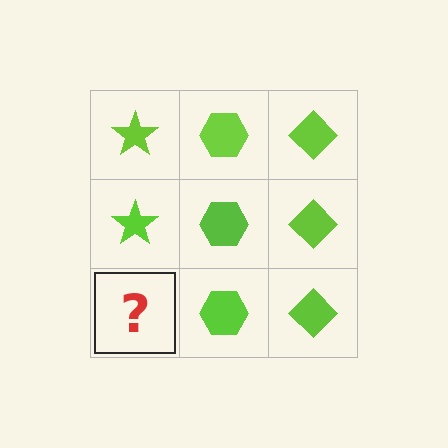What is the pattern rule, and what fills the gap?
The rule is that each column has a consistent shape. The gap should be filled with a lime star.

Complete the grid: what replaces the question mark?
The question mark should be replaced with a lime star.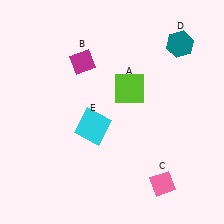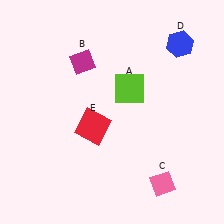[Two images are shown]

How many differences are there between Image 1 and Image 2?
There are 2 differences between the two images.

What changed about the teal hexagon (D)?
In Image 1, D is teal. In Image 2, it changed to blue.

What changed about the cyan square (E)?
In Image 1, E is cyan. In Image 2, it changed to red.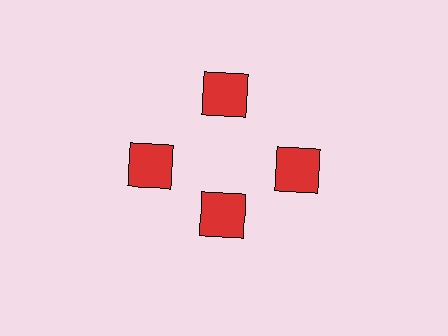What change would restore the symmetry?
The symmetry would be restored by moving it outward, back onto the ring so that all 4 squares sit at equal angles and equal distance from the center.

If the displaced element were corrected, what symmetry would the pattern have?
It would have 4-fold rotational symmetry — the pattern would map onto itself every 90 degrees.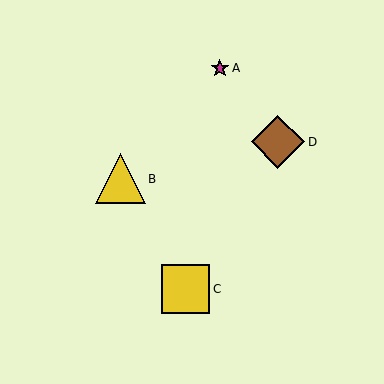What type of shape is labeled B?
Shape B is a yellow triangle.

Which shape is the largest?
The brown diamond (labeled D) is the largest.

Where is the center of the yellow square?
The center of the yellow square is at (185, 289).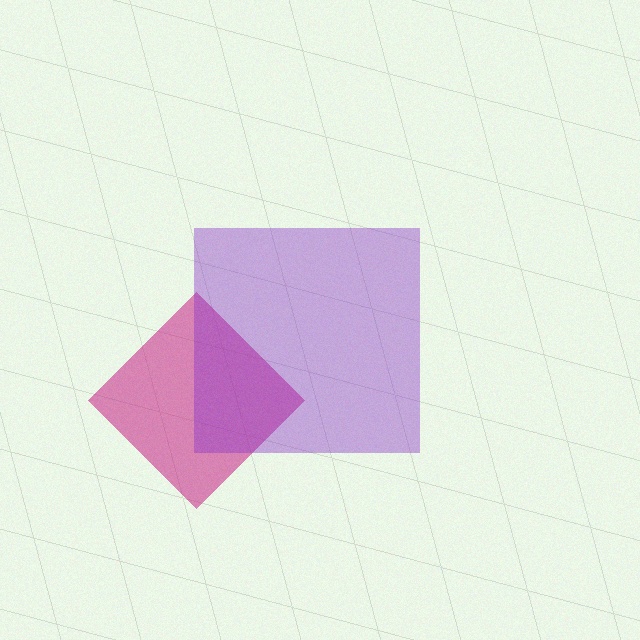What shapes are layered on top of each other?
The layered shapes are: a magenta diamond, a purple square.